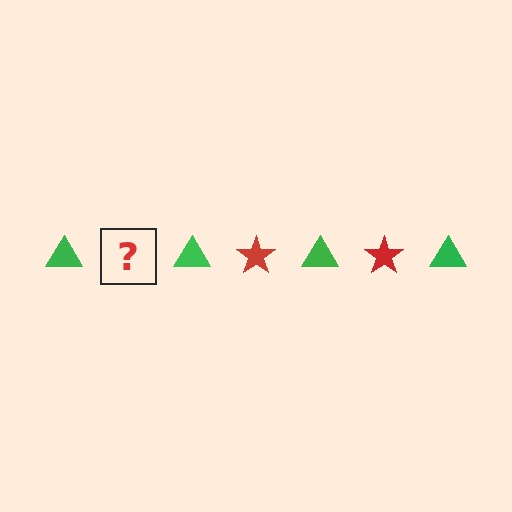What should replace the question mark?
The question mark should be replaced with a red star.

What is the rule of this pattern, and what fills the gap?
The rule is that the pattern alternates between green triangle and red star. The gap should be filled with a red star.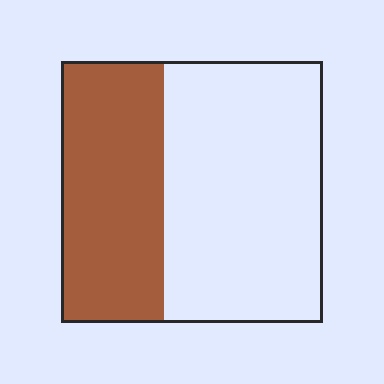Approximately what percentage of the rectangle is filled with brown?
Approximately 40%.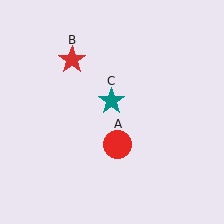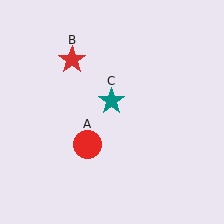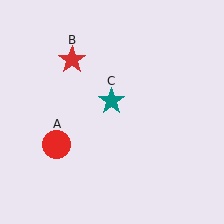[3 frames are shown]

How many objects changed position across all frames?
1 object changed position: red circle (object A).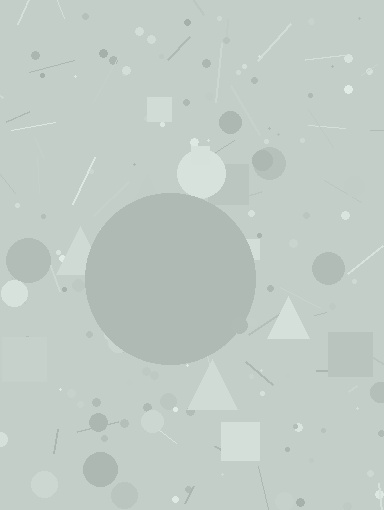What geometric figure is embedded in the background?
A circle is embedded in the background.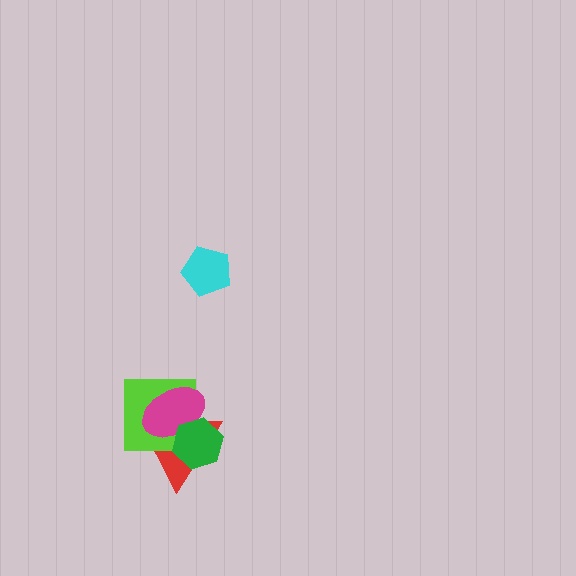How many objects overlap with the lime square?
3 objects overlap with the lime square.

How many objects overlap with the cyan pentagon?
0 objects overlap with the cyan pentagon.